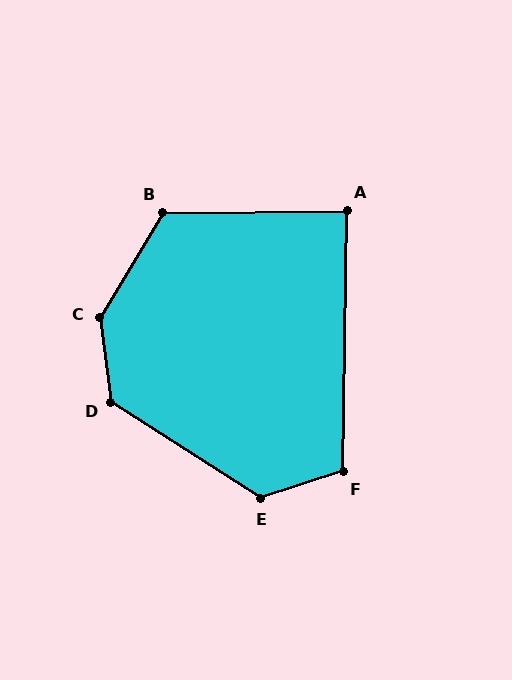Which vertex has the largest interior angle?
C, at approximately 141 degrees.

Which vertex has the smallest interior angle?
A, at approximately 89 degrees.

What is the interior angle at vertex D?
Approximately 130 degrees (obtuse).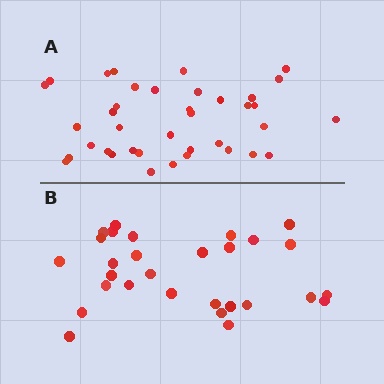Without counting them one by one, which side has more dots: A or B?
Region A (the top region) has more dots.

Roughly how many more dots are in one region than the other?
Region A has roughly 8 or so more dots than region B.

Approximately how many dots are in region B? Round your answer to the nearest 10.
About 30 dots. (The exact count is 29, which rounds to 30.)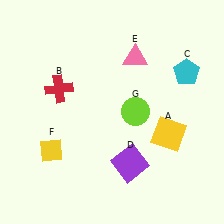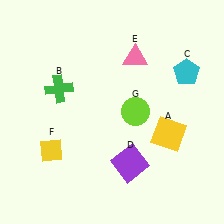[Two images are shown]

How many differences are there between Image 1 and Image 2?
There is 1 difference between the two images.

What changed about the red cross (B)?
In Image 1, B is red. In Image 2, it changed to green.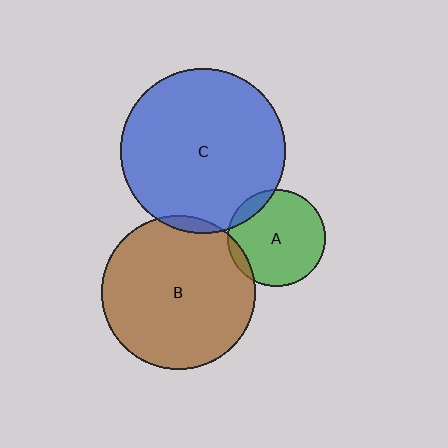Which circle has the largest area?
Circle C (blue).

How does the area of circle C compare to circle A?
Approximately 2.9 times.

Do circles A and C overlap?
Yes.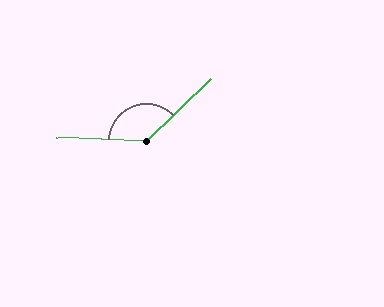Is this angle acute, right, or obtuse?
It is obtuse.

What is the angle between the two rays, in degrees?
Approximately 133 degrees.